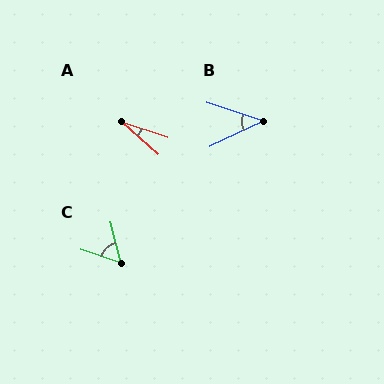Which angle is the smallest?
A, at approximately 24 degrees.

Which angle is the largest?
C, at approximately 57 degrees.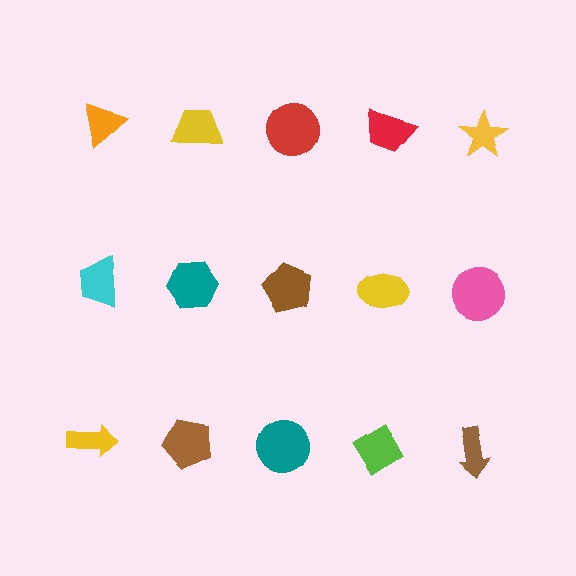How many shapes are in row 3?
5 shapes.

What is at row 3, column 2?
A brown pentagon.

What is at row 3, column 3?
A teal circle.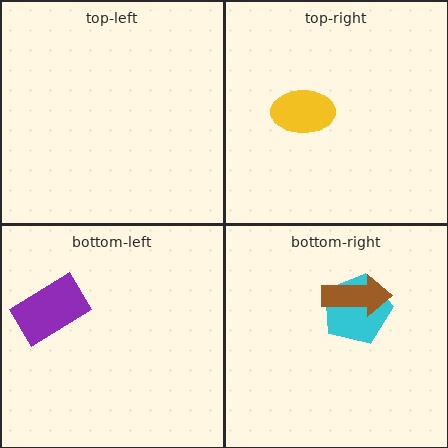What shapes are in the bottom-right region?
The cyan pentagon, the brown arrow.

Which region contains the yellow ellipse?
The top-right region.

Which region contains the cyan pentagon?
The bottom-right region.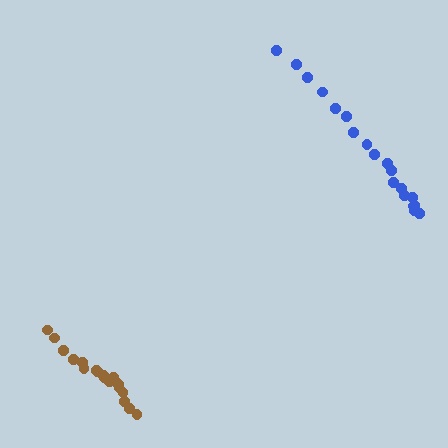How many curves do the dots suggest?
There are 2 distinct paths.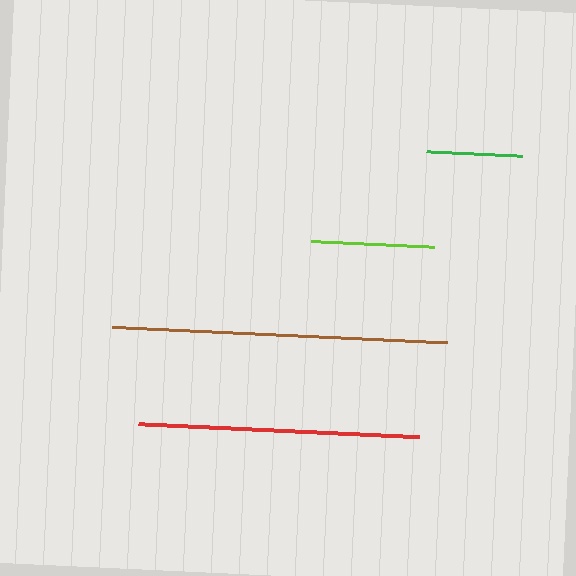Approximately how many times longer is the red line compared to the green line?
The red line is approximately 2.9 times the length of the green line.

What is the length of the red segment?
The red segment is approximately 281 pixels long.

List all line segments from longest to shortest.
From longest to shortest: brown, red, lime, green.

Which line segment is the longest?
The brown line is the longest at approximately 335 pixels.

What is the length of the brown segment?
The brown segment is approximately 335 pixels long.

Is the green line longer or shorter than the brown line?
The brown line is longer than the green line.